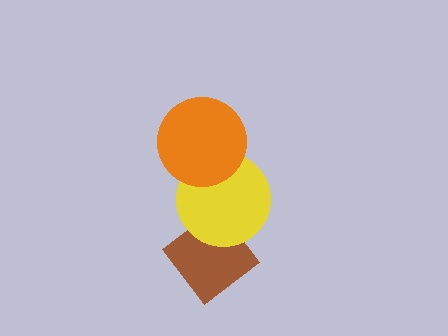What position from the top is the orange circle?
The orange circle is 1st from the top.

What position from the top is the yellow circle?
The yellow circle is 2nd from the top.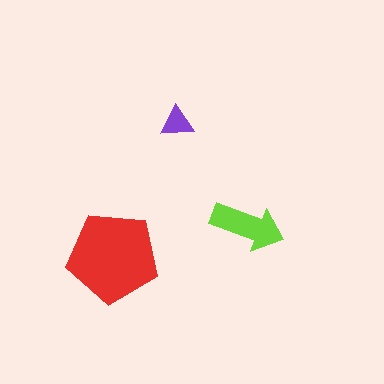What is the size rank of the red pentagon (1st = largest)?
1st.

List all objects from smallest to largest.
The purple triangle, the lime arrow, the red pentagon.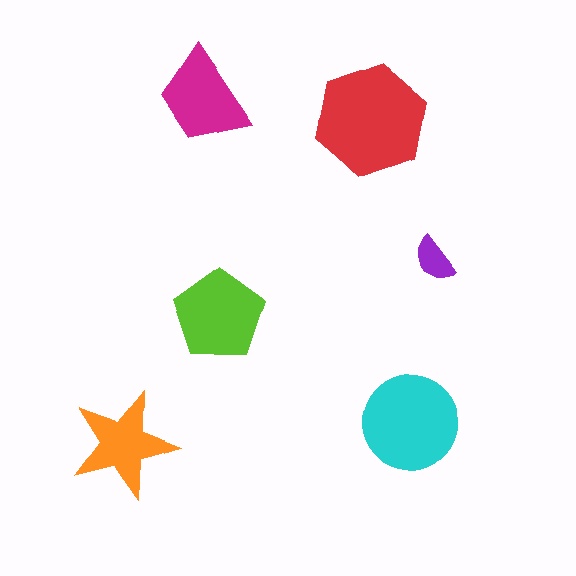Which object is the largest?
The red hexagon.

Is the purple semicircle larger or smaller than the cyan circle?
Smaller.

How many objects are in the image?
There are 6 objects in the image.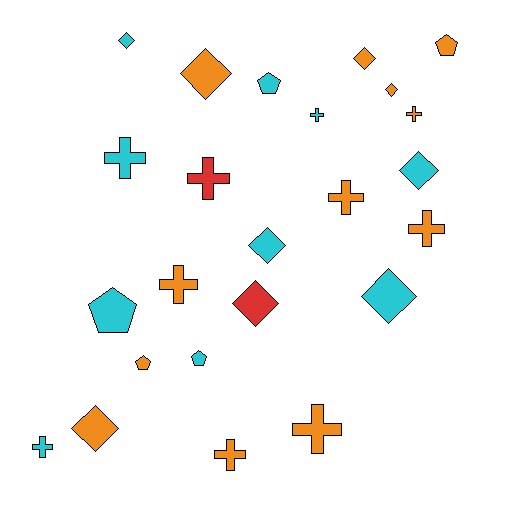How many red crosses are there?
There is 1 red cross.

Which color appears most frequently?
Orange, with 12 objects.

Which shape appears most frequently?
Cross, with 10 objects.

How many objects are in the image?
There are 24 objects.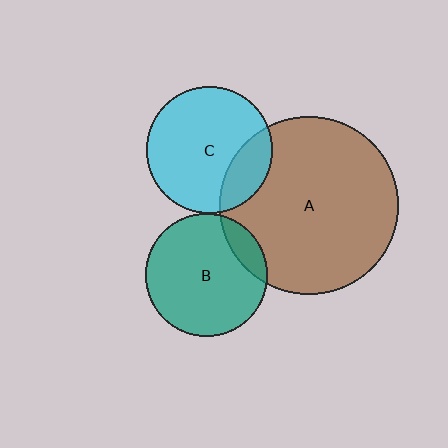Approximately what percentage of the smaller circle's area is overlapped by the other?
Approximately 20%.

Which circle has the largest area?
Circle A (brown).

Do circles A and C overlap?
Yes.